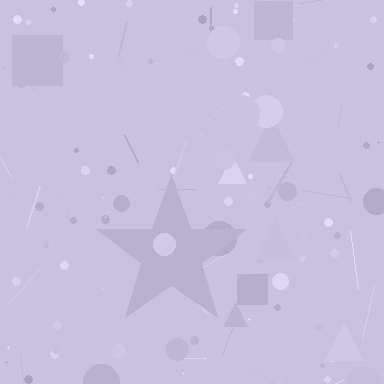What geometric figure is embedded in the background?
A star is embedded in the background.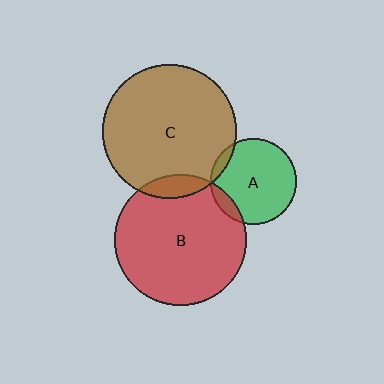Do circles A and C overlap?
Yes.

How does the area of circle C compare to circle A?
Approximately 2.4 times.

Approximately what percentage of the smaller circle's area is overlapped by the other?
Approximately 5%.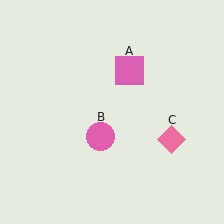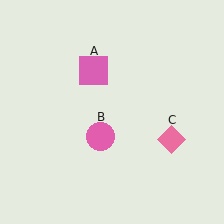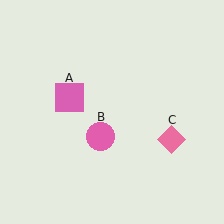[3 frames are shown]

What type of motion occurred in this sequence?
The pink square (object A) rotated counterclockwise around the center of the scene.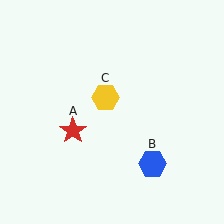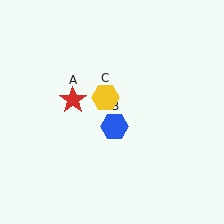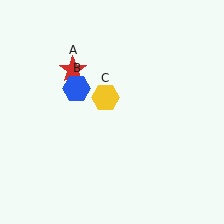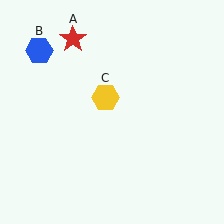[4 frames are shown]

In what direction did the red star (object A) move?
The red star (object A) moved up.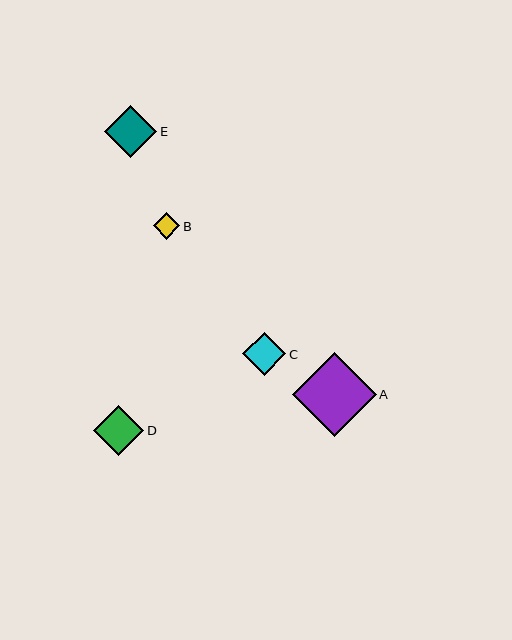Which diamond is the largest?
Diamond A is the largest with a size of approximately 84 pixels.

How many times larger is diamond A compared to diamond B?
Diamond A is approximately 3.2 times the size of diamond B.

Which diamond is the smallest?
Diamond B is the smallest with a size of approximately 26 pixels.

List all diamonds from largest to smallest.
From largest to smallest: A, E, D, C, B.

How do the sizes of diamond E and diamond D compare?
Diamond E and diamond D are approximately the same size.